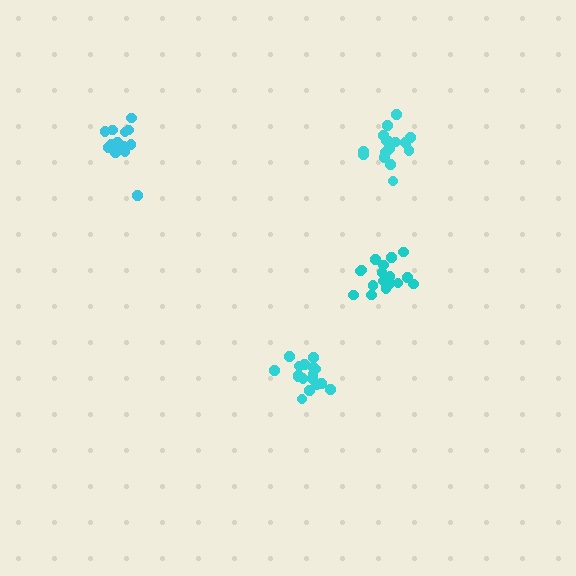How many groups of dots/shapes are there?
There are 4 groups.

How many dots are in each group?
Group 1: 17 dots, Group 2: 16 dots, Group 3: 17 dots, Group 4: 14 dots (64 total).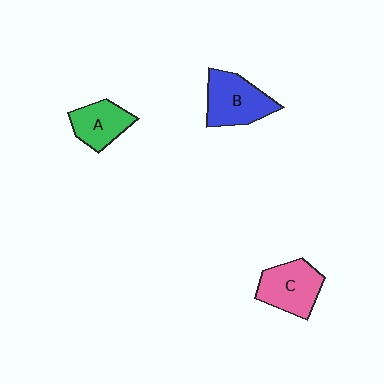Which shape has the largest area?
Shape B (blue).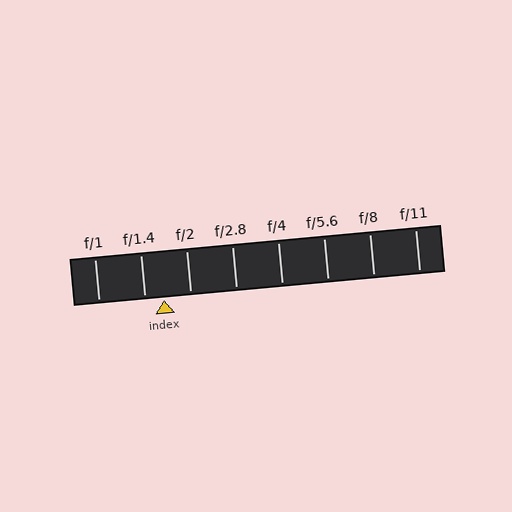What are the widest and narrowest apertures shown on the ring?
The widest aperture shown is f/1 and the narrowest is f/11.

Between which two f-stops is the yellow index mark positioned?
The index mark is between f/1.4 and f/2.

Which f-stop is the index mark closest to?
The index mark is closest to f/1.4.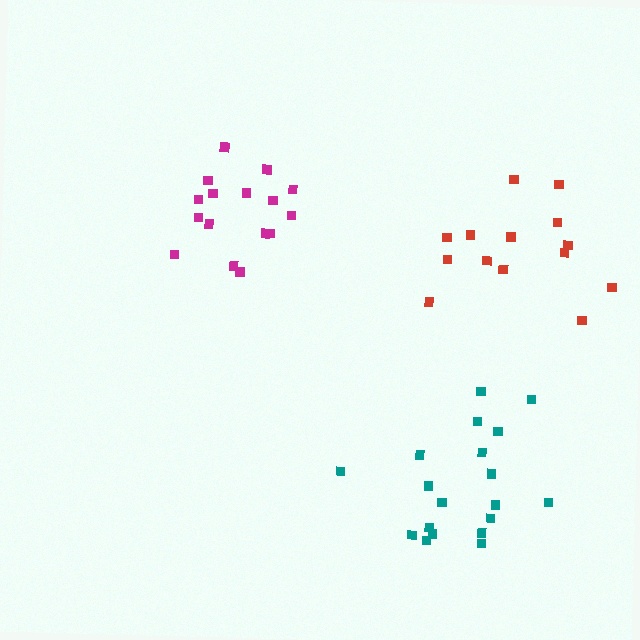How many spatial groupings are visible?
There are 3 spatial groupings.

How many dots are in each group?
Group 1: 14 dots, Group 2: 19 dots, Group 3: 16 dots (49 total).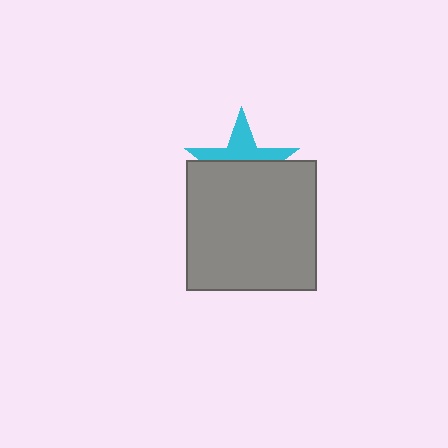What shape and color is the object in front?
The object in front is a gray square.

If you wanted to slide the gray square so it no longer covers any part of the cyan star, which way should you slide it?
Slide it down — that is the most direct way to separate the two shapes.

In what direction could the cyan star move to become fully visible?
The cyan star could move up. That would shift it out from behind the gray square entirely.